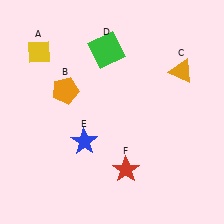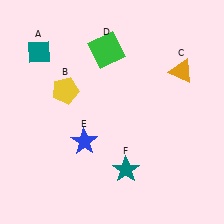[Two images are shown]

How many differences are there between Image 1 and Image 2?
There are 3 differences between the two images.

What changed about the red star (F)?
In Image 1, F is red. In Image 2, it changed to teal.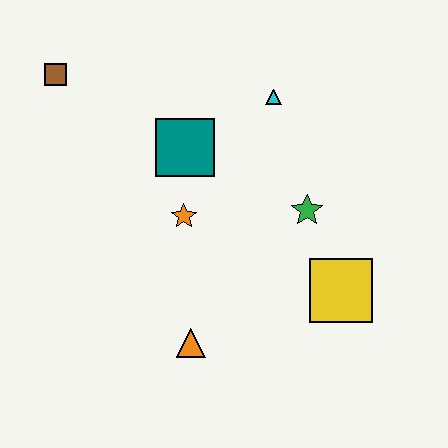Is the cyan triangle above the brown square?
No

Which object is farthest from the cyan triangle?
The orange triangle is farthest from the cyan triangle.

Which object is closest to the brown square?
The teal square is closest to the brown square.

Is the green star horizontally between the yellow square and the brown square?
Yes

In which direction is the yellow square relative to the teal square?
The yellow square is to the right of the teal square.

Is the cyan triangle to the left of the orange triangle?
No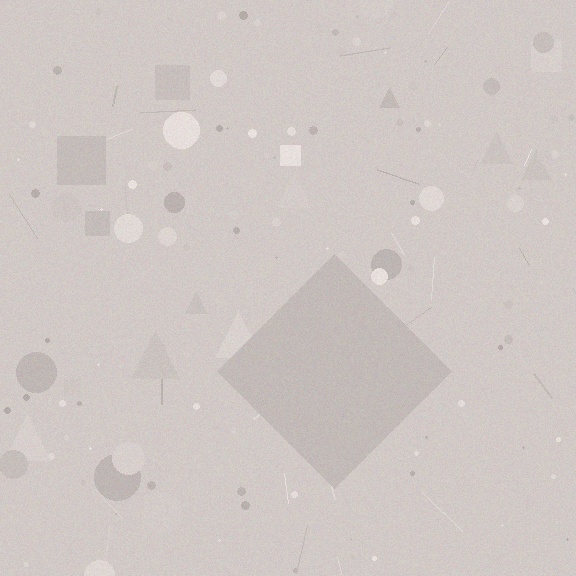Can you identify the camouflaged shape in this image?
The camouflaged shape is a diamond.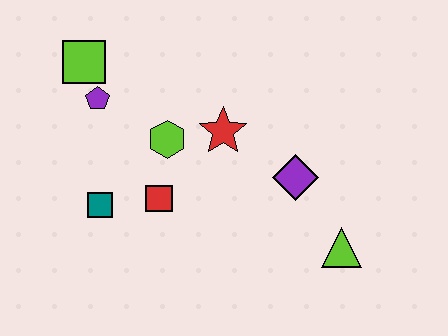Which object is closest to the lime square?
The purple pentagon is closest to the lime square.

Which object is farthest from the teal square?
The lime triangle is farthest from the teal square.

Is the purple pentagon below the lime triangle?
No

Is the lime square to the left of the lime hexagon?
Yes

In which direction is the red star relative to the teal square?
The red star is to the right of the teal square.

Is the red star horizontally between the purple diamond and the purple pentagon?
Yes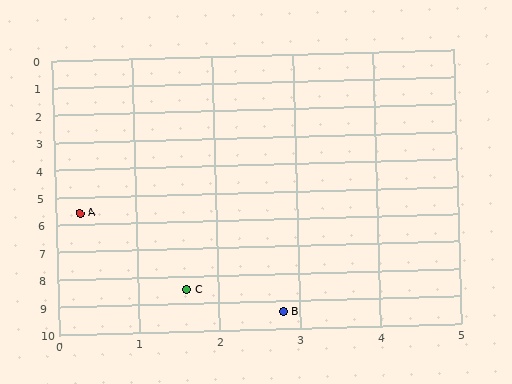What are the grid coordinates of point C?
Point C is at approximately (1.6, 8.5).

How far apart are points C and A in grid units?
Points C and A are about 3.2 grid units apart.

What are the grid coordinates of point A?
Point A is at approximately (0.3, 5.6).